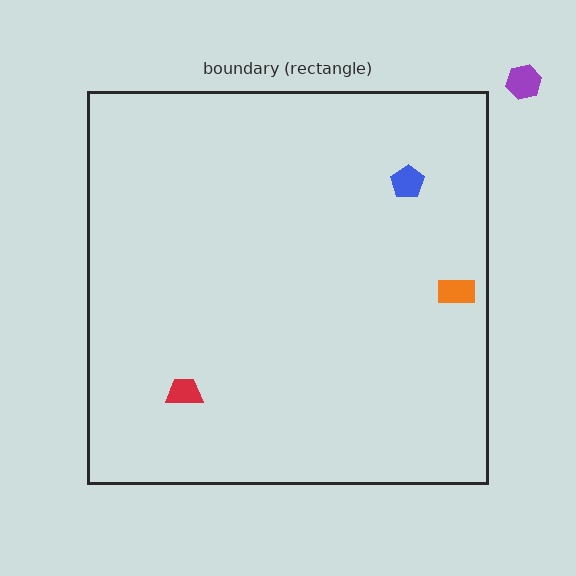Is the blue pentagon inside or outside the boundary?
Inside.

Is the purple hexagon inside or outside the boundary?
Outside.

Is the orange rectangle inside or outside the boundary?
Inside.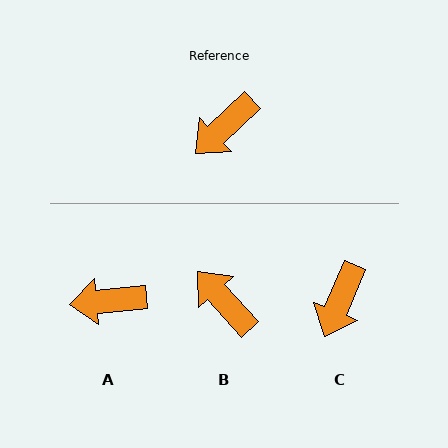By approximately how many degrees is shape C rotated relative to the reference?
Approximately 24 degrees counter-clockwise.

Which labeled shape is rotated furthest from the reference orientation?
B, about 91 degrees away.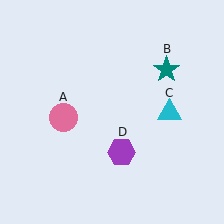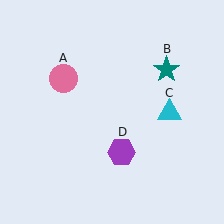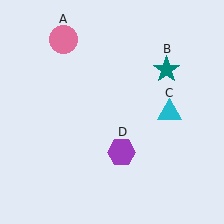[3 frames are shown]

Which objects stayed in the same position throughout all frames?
Teal star (object B) and cyan triangle (object C) and purple hexagon (object D) remained stationary.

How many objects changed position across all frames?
1 object changed position: pink circle (object A).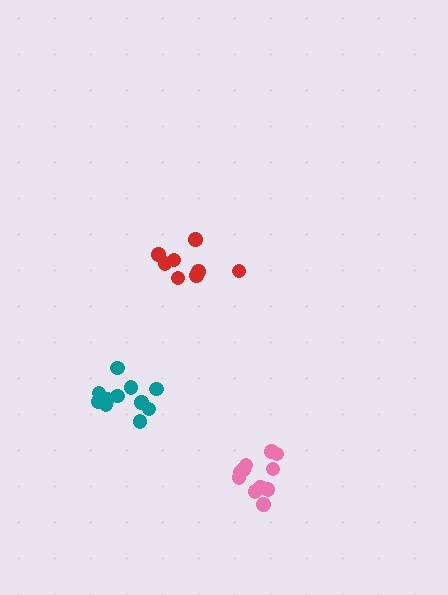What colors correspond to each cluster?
The clusters are colored: red, teal, pink.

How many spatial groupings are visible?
There are 3 spatial groupings.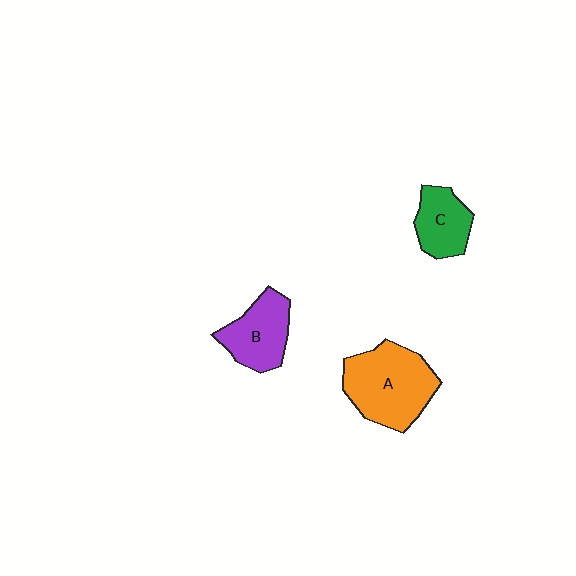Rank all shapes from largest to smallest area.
From largest to smallest: A (orange), B (purple), C (green).